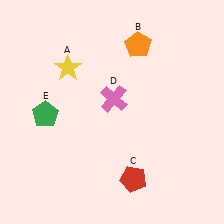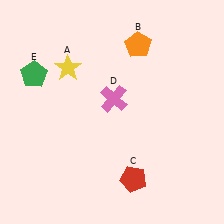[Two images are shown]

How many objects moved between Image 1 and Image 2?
1 object moved between the two images.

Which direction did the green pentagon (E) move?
The green pentagon (E) moved up.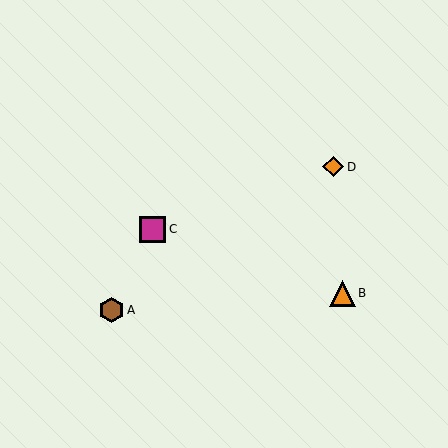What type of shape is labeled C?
Shape C is a magenta square.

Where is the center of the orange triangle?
The center of the orange triangle is at (342, 293).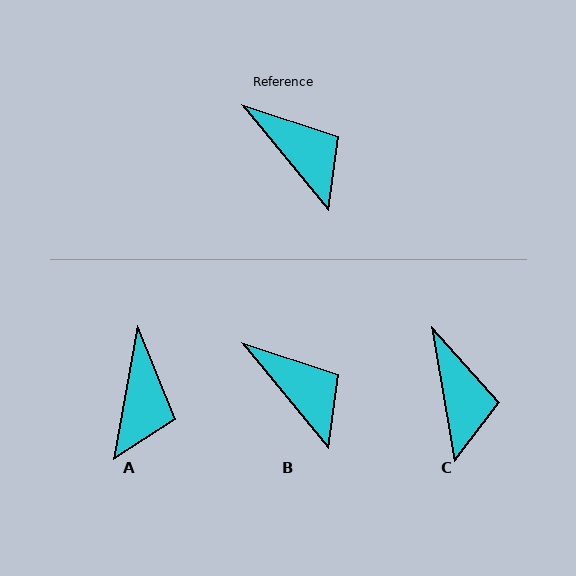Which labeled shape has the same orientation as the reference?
B.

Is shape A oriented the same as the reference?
No, it is off by about 50 degrees.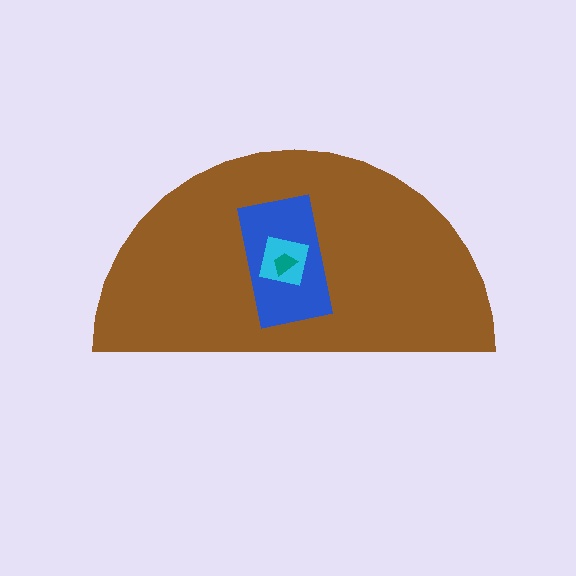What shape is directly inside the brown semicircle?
The blue rectangle.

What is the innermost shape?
The teal trapezoid.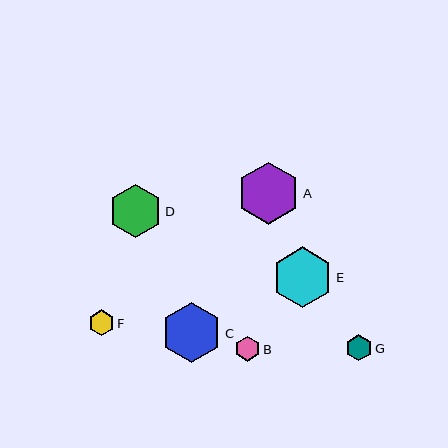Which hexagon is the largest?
Hexagon A is the largest with a size of approximately 62 pixels.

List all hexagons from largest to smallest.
From largest to smallest: A, E, C, D, G, F, B.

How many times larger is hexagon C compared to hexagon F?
Hexagon C is approximately 2.3 times the size of hexagon F.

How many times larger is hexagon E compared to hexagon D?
Hexagon E is approximately 1.2 times the size of hexagon D.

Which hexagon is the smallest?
Hexagon B is the smallest with a size of approximately 25 pixels.